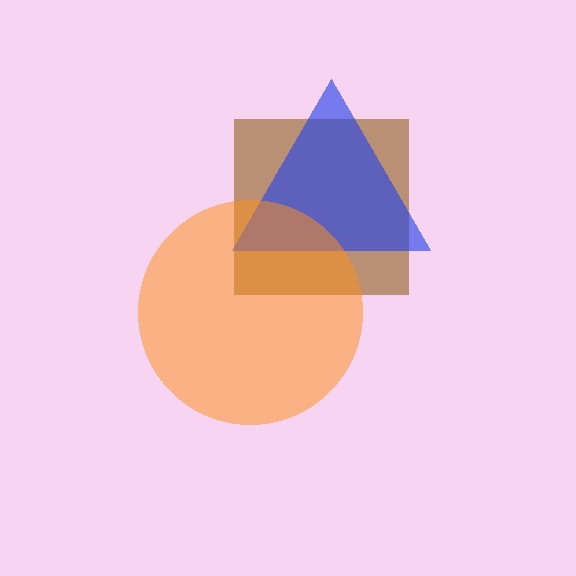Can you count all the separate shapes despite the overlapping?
Yes, there are 3 separate shapes.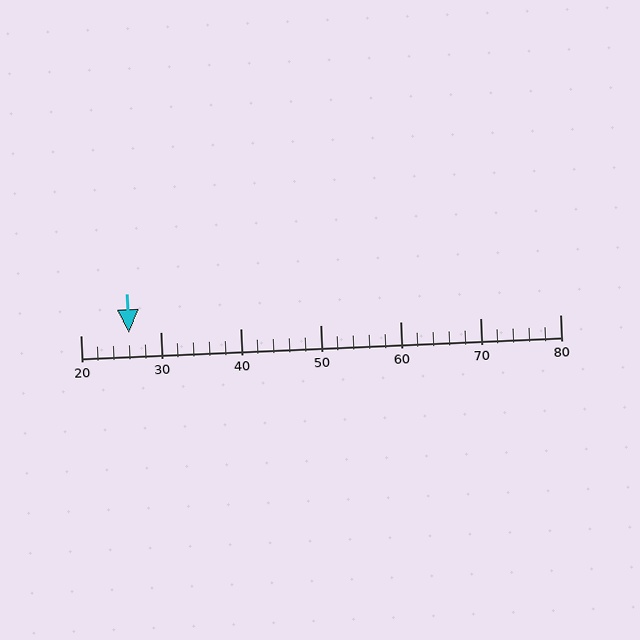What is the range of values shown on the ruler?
The ruler shows values from 20 to 80.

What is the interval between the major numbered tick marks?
The major tick marks are spaced 10 units apart.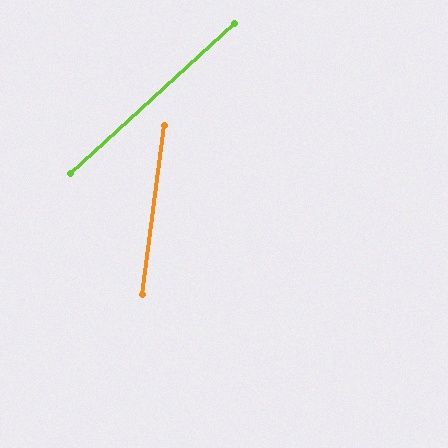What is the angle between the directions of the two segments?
Approximately 40 degrees.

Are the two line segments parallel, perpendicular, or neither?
Neither parallel nor perpendicular — they differ by about 40°.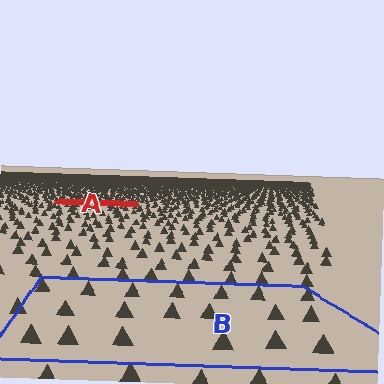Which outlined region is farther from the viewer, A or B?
Region A is farther from the viewer — the texture elements inside it appear smaller and more densely packed.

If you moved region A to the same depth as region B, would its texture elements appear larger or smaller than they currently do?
They would appear larger. At a closer depth, the same texture elements are projected at a bigger on-screen size.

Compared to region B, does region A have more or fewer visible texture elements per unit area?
Region A has more texture elements per unit area — they are packed more densely because it is farther away.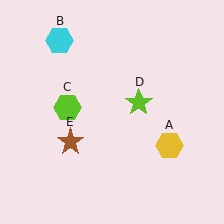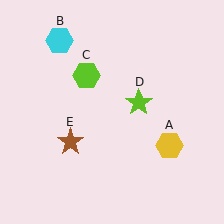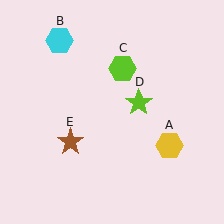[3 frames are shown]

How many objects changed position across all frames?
1 object changed position: lime hexagon (object C).